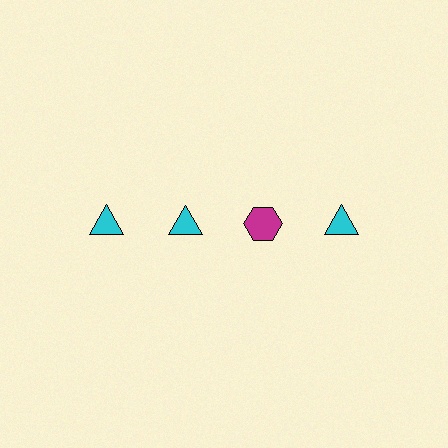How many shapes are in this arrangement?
There are 4 shapes arranged in a grid pattern.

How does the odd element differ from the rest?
It differs in both color (magenta instead of cyan) and shape (hexagon instead of triangle).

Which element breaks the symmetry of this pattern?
The magenta hexagon in the top row, center column breaks the symmetry. All other shapes are cyan triangles.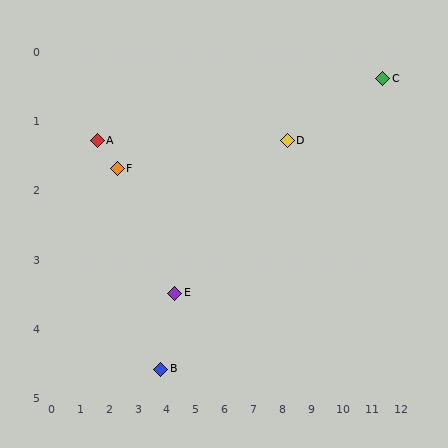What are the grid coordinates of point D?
Point D is at approximately (8.2, 1.3).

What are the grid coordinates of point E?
Point E is at approximately (4.3, 3.5).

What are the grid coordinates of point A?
Point A is at approximately (1.6, 1.3).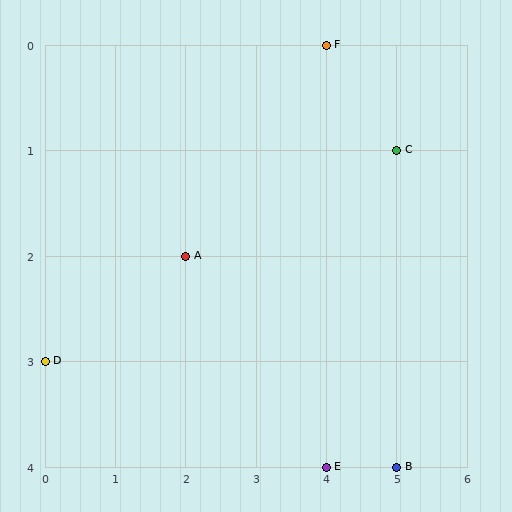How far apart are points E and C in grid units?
Points E and C are 1 column and 3 rows apart (about 3.2 grid units diagonally).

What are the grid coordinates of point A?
Point A is at grid coordinates (2, 2).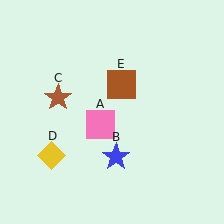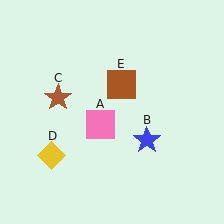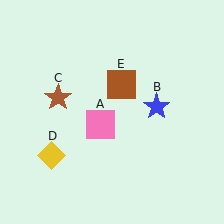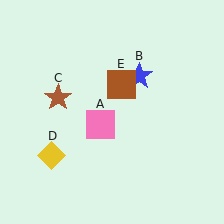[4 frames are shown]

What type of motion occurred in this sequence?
The blue star (object B) rotated counterclockwise around the center of the scene.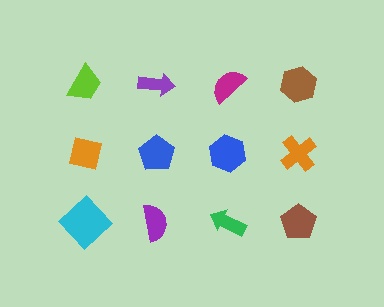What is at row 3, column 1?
A cyan diamond.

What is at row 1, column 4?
A brown hexagon.